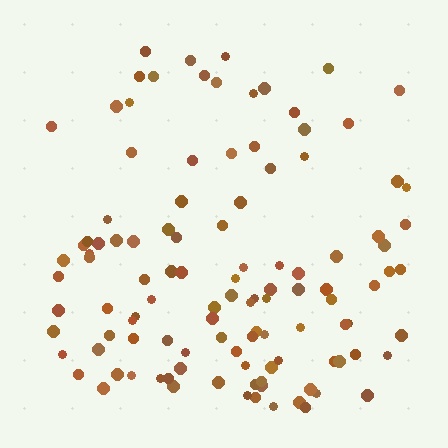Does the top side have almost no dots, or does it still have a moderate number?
Still a moderate number, just noticeably fewer than the bottom.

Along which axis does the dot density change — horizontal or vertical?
Vertical.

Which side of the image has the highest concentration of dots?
The bottom.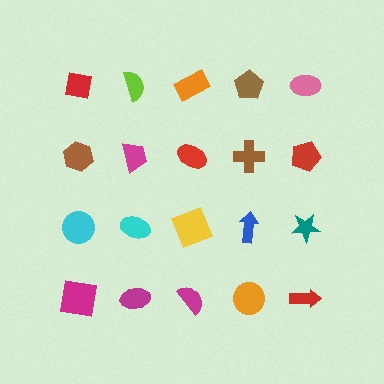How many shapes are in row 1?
5 shapes.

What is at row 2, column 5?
A red pentagon.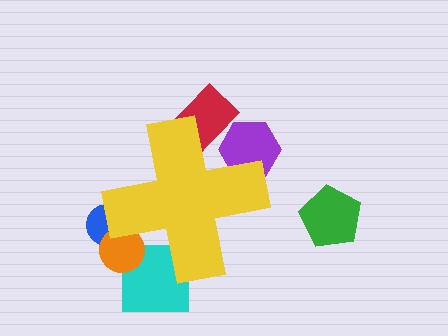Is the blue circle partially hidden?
Yes, the blue circle is partially hidden behind the yellow cross.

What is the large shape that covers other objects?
A yellow cross.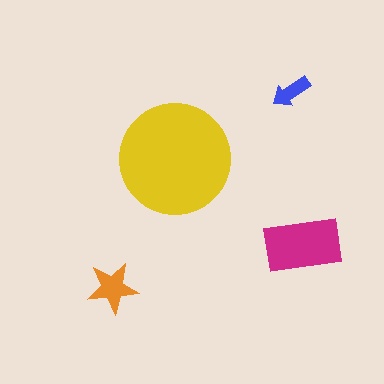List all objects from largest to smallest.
The yellow circle, the magenta rectangle, the orange star, the blue arrow.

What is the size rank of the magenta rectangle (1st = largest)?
2nd.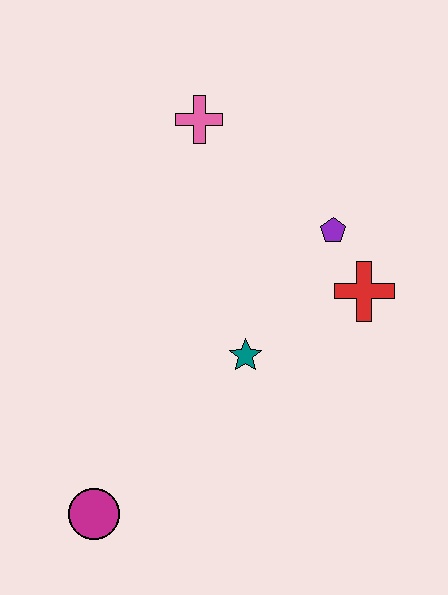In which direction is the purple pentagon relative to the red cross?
The purple pentagon is above the red cross.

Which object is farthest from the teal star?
The pink cross is farthest from the teal star.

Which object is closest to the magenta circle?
The teal star is closest to the magenta circle.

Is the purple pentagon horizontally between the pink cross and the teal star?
No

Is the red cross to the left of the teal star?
No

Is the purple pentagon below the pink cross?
Yes